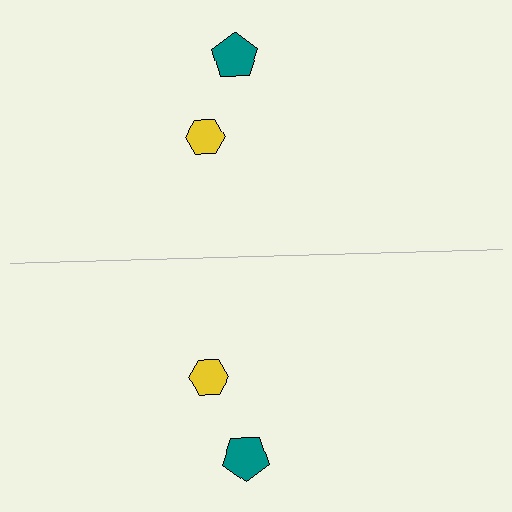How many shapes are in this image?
There are 4 shapes in this image.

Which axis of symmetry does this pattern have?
The pattern has a horizontal axis of symmetry running through the center of the image.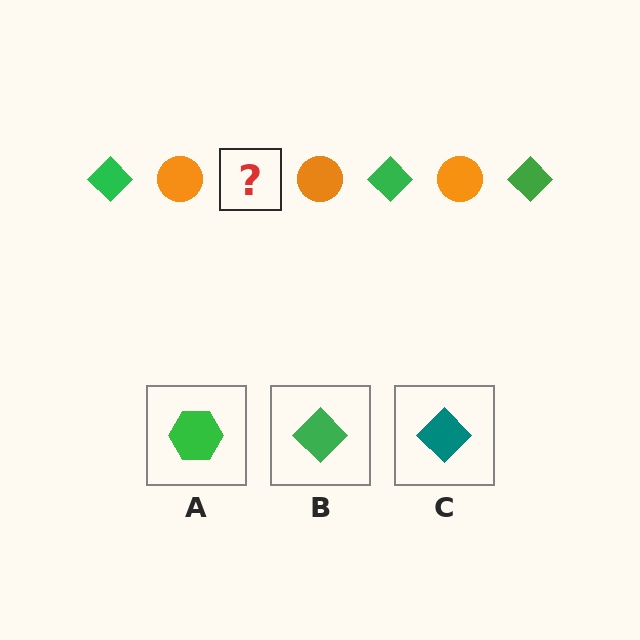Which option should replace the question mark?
Option B.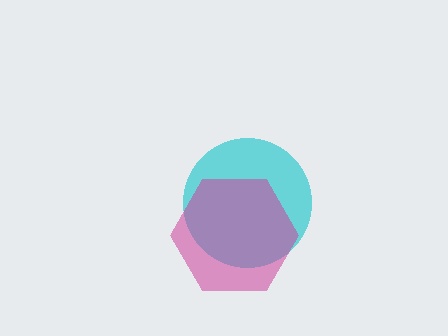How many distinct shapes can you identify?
There are 2 distinct shapes: a cyan circle, a magenta hexagon.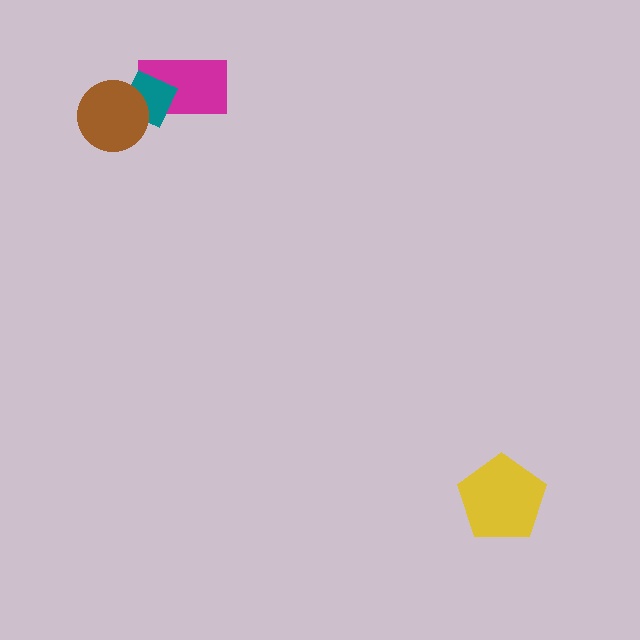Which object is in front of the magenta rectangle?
The teal diamond is in front of the magenta rectangle.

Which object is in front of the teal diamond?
The brown circle is in front of the teal diamond.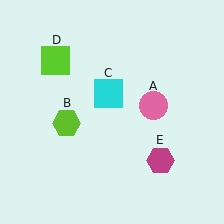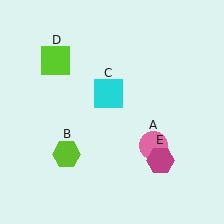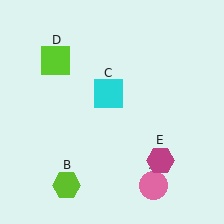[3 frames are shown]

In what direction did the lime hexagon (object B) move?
The lime hexagon (object B) moved down.